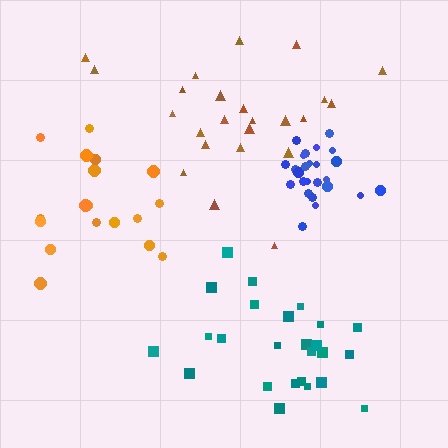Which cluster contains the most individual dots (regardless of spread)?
Teal (25).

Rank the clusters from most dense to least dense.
blue, orange, teal, brown.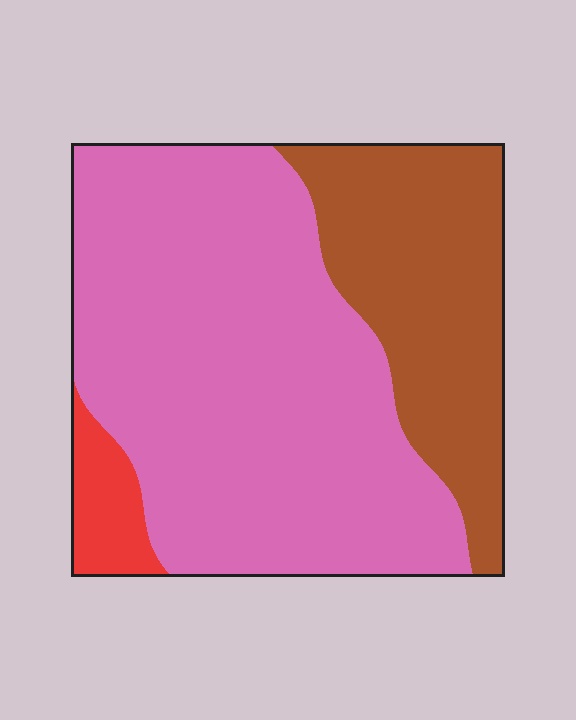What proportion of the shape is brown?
Brown covers roughly 30% of the shape.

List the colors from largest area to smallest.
From largest to smallest: pink, brown, red.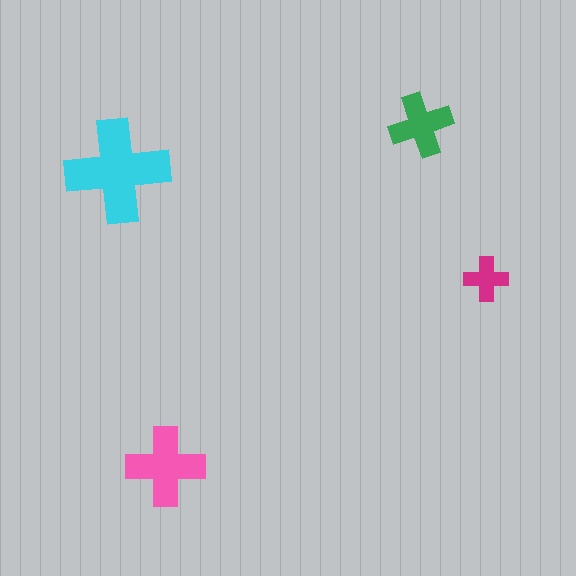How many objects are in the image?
There are 4 objects in the image.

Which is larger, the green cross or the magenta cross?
The green one.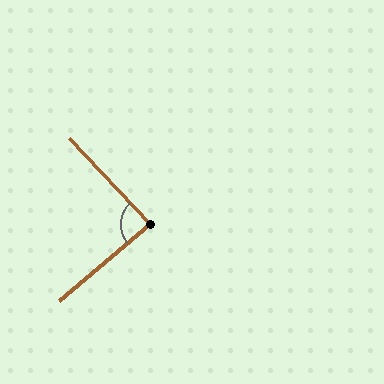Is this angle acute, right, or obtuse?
It is approximately a right angle.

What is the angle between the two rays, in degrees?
Approximately 87 degrees.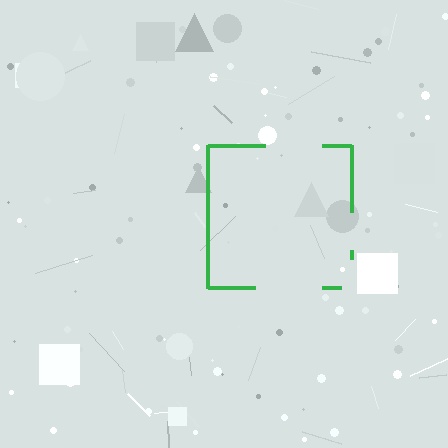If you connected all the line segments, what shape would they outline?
They would outline a square.